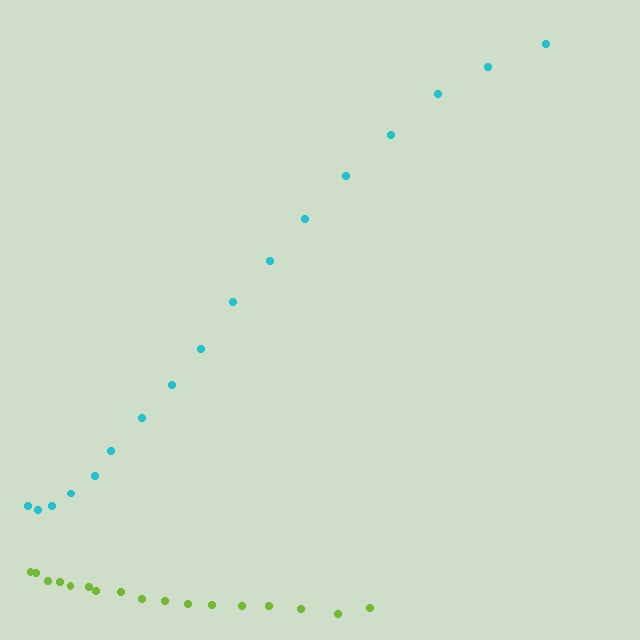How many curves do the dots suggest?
There are 2 distinct paths.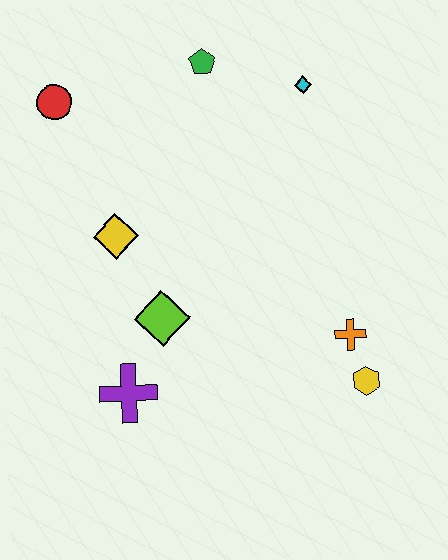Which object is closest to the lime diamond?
The purple cross is closest to the lime diamond.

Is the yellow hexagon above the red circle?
No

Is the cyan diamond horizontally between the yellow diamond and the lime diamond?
No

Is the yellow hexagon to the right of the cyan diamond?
Yes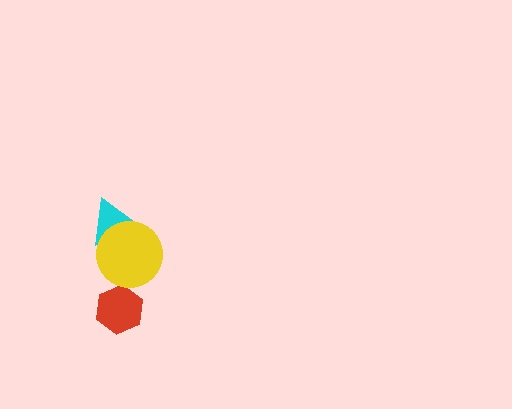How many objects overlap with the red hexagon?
0 objects overlap with the red hexagon.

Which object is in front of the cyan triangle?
The yellow circle is in front of the cyan triangle.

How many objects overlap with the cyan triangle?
1 object overlaps with the cyan triangle.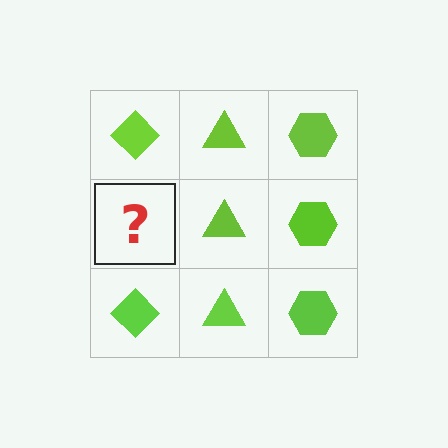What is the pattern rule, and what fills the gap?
The rule is that each column has a consistent shape. The gap should be filled with a lime diamond.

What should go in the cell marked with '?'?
The missing cell should contain a lime diamond.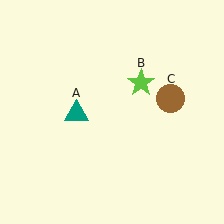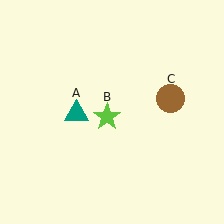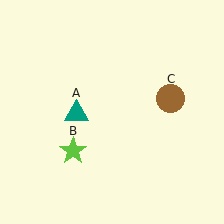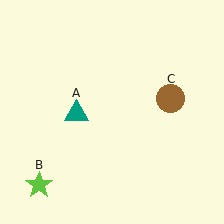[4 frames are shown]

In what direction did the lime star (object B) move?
The lime star (object B) moved down and to the left.